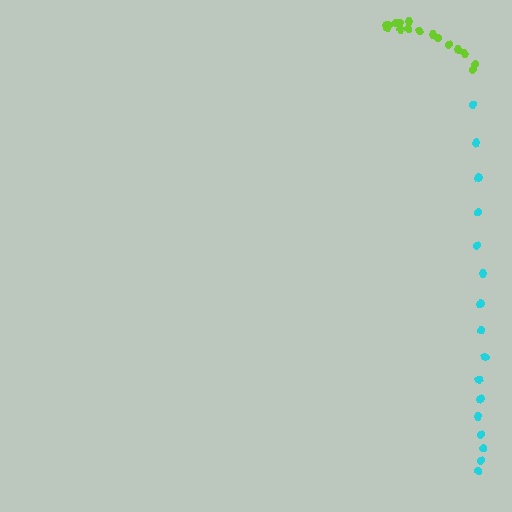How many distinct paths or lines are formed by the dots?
There are 2 distinct paths.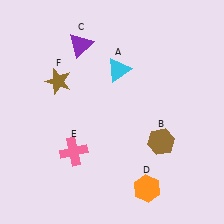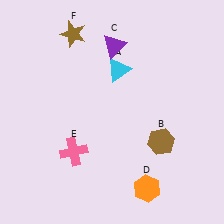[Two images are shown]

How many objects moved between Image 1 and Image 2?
2 objects moved between the two images.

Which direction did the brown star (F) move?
The brown star (F) moved up.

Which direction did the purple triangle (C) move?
The purple triangle (C) moved right.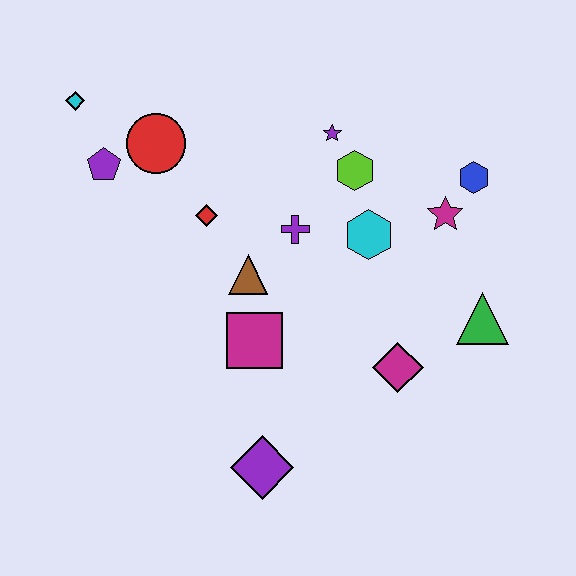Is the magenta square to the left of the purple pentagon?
No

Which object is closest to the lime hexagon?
The purple star is closest to the lime hexagon.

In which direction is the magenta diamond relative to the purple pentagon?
The magenta diamond is to the right of the purple pentagon.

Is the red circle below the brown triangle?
No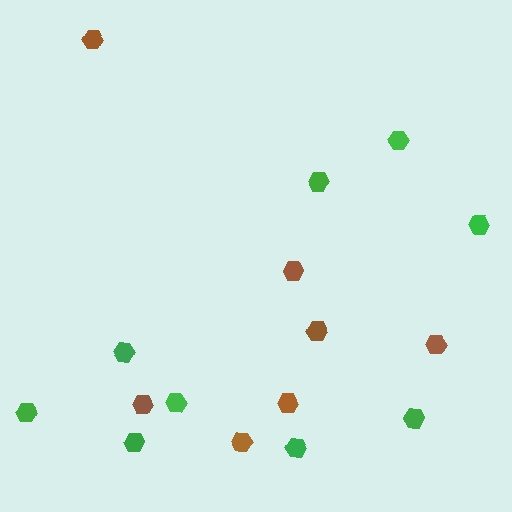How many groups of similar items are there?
There are 2 groups: one group of green hexagons (9) and one group of brown hexagons (7).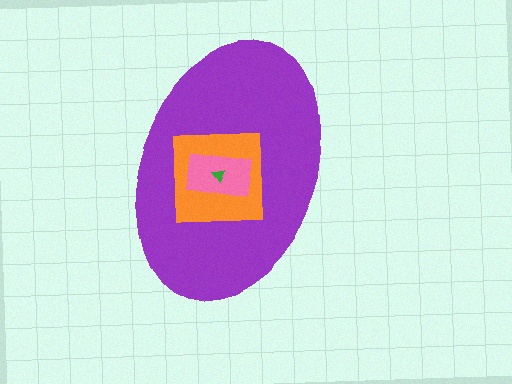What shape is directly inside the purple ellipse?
The orange square.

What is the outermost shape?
The purple ellipse.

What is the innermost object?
The green triangle.